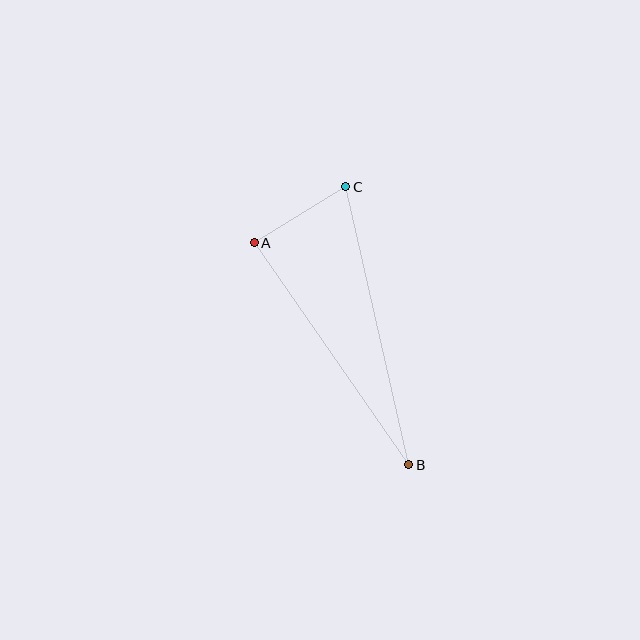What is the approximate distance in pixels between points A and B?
The distance between A and B is approximately 270 pixels.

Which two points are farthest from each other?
Points B and C are farthest from each other.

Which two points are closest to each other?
Points A and C are closest to each other.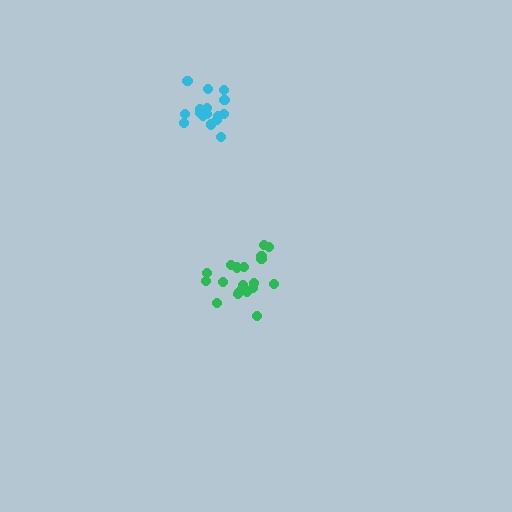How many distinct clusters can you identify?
There are 2 distinct clusters.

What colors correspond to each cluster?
The clusters are colored: green, cyan.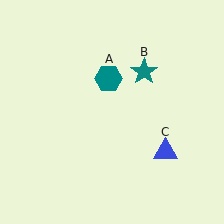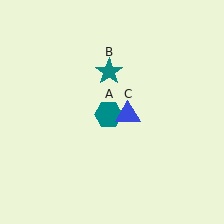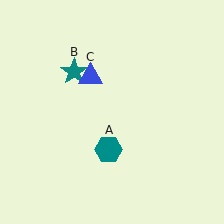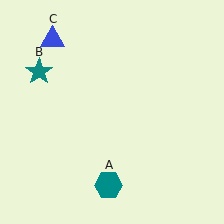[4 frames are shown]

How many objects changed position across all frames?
3 objects changed position: teal hexagon (object A), teal star (object B), blue triangle (object C).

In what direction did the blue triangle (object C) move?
The blue triangle (object C) moved up and to the left.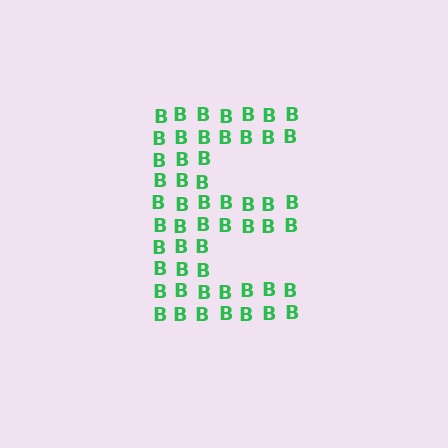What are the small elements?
The small elements are letter B's.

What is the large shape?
The large shape is the letter E.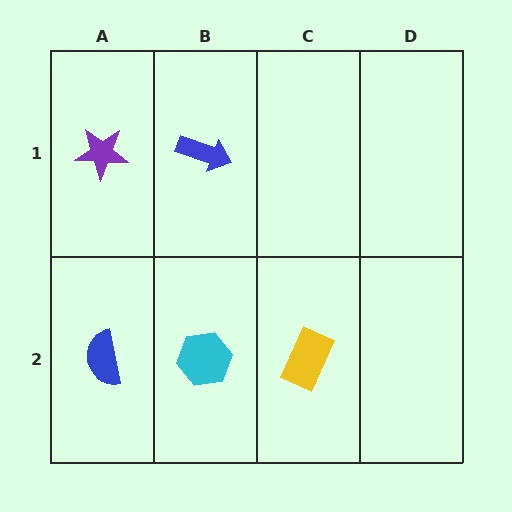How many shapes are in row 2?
3 shapes.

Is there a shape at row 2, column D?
No, that cell is empty.